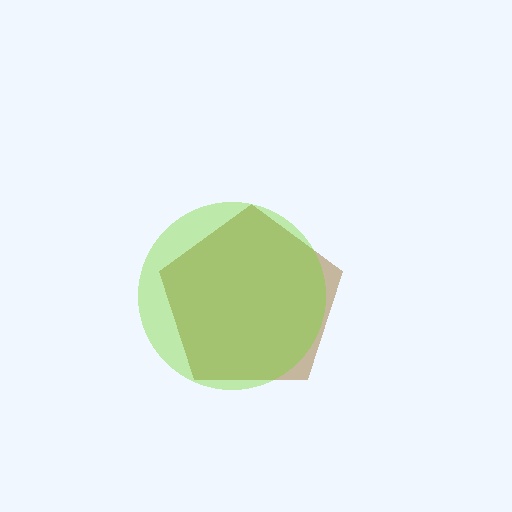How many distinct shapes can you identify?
There are 2 distinct shapes: a brown pentagon, a lime circle.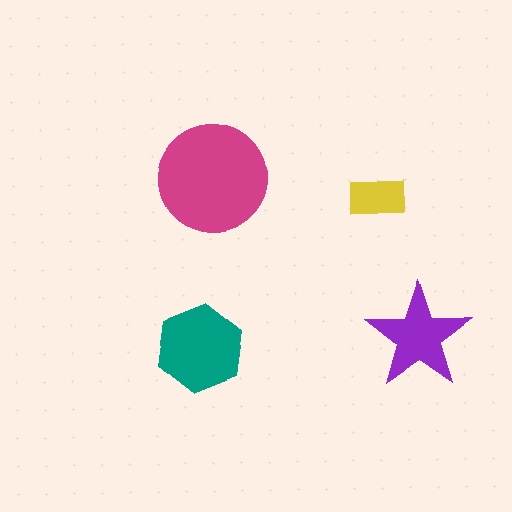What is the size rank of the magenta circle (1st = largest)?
1st.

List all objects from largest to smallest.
The magenta circle, the teal hexagon, the purple star, the yellow rectangle.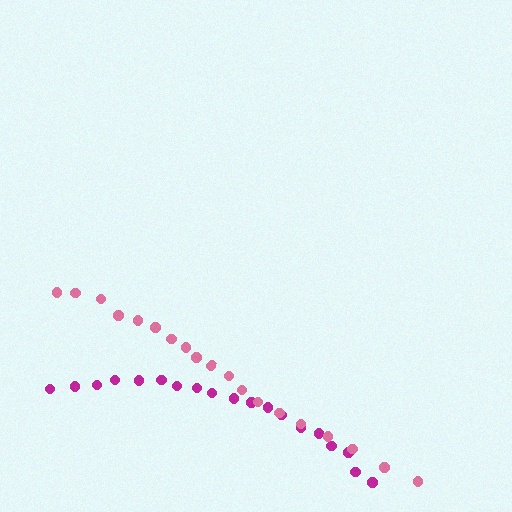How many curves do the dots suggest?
There are 2 distinct paths.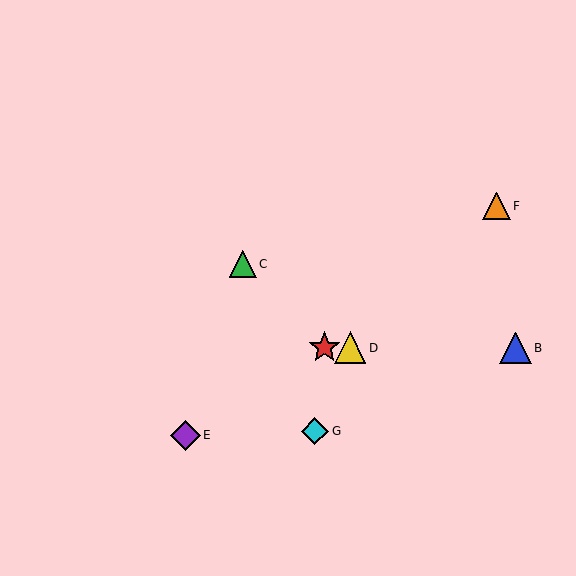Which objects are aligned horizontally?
Objects A, B, D are aligned horizontally.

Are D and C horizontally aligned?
No, D is at y≈348 and C is at y≈264.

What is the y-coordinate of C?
Object C is at y≈264.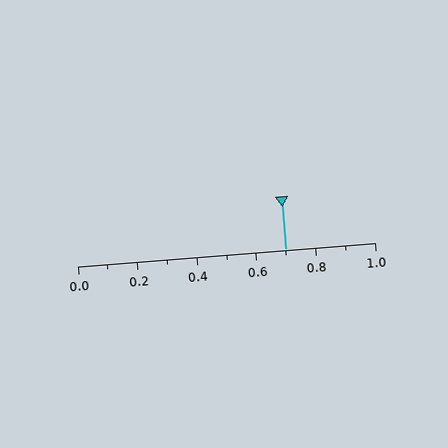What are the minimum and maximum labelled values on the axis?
The axis runs from 0.0 to 1.0.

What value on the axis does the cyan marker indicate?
The marker indicates approximately 0.7.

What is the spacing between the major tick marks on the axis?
The major ticks are spaced 0.2 apart.